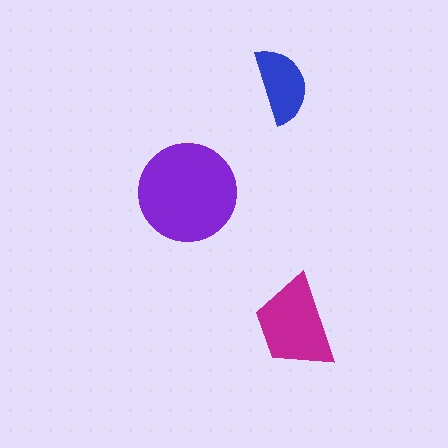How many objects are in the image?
There are 3 objects in the image.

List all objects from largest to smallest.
The purple circle, the magenta trapezoid, the blue semicircle.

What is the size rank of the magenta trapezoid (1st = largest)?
2nd.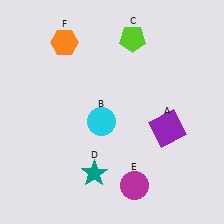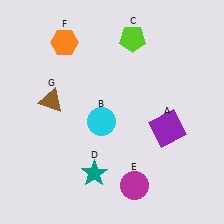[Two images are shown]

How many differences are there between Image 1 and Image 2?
There is 1 difference between the two images.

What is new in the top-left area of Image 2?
A brown triangle (G) was added in the top-left area of Image 2.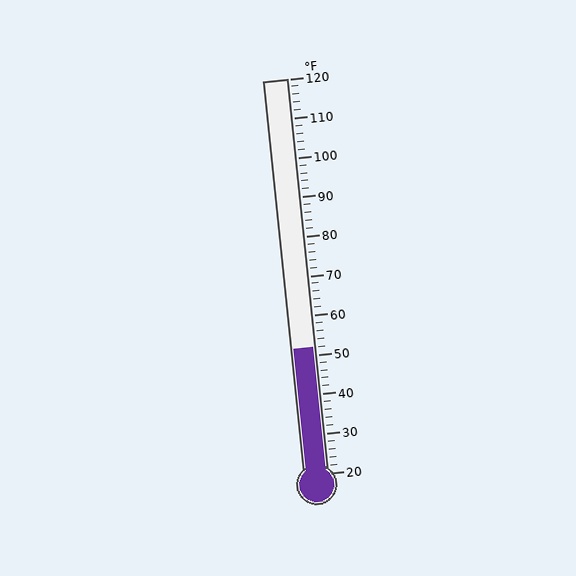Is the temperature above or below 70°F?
The temperature is below 70°F.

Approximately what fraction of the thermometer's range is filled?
The thermometer is filled to approximately 30% of its range.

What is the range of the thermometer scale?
The thermometer scale ranges from 20°F to 120°F.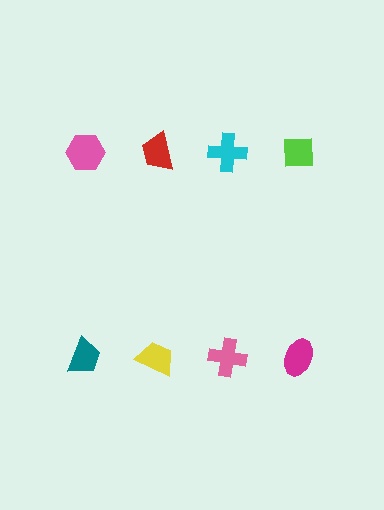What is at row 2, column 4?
A magenta ellipse.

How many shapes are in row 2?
4 shapes.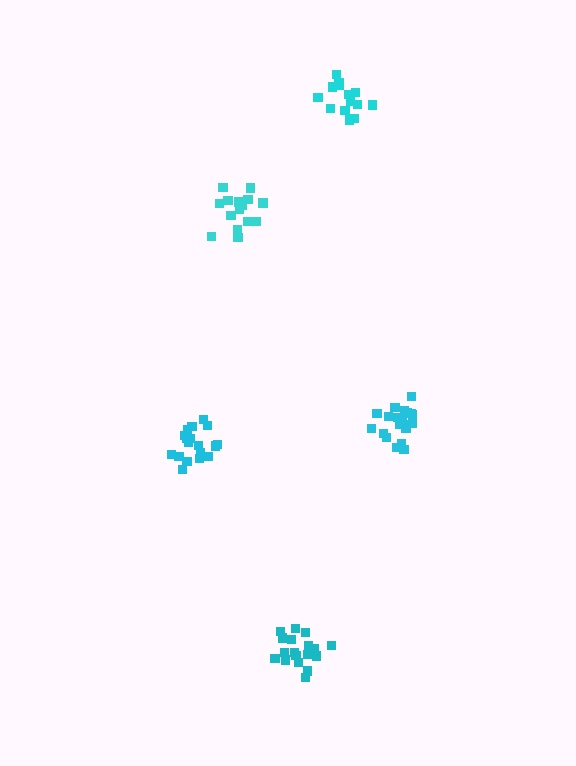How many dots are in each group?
Group 1: 18 dots, Group 2: 14 dots, Group 3: 15 dots, Group 4: 18 dots, Group 5: 20 dots (85 total).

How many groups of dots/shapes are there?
There are 5 groups.